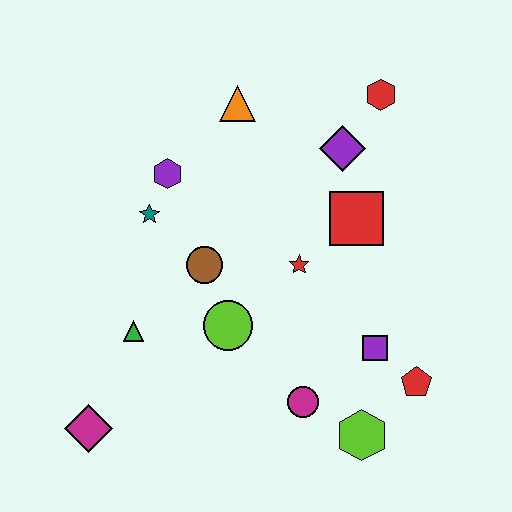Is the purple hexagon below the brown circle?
No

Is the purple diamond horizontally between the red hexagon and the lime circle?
Yes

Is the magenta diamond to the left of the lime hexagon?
Yes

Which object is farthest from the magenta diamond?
The red hexagon is farthest from the magenta diamond.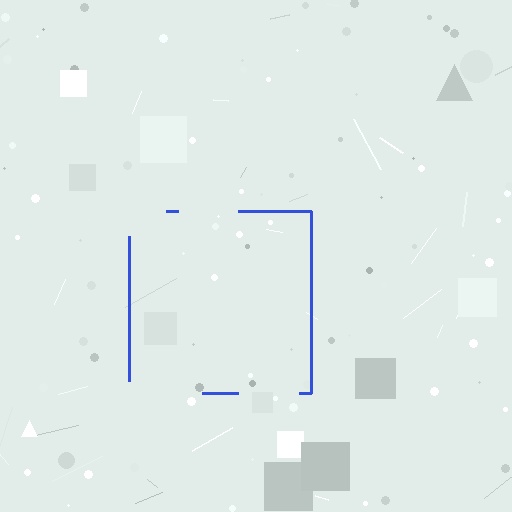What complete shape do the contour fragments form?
The contour fragments form a square.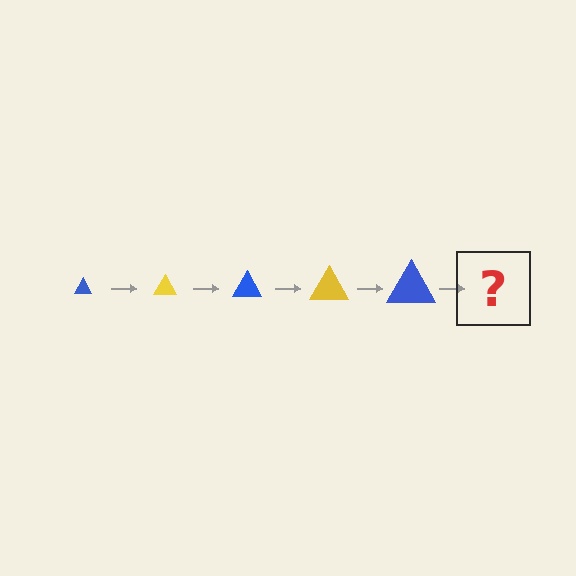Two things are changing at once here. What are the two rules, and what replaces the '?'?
The two rules are that the triangle grows larger each step and the color cycles through blue and yellow. The '?' should be a yellow triangle, larger than the previous one.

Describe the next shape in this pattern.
It should be a yellow triangle, larger than the previous one.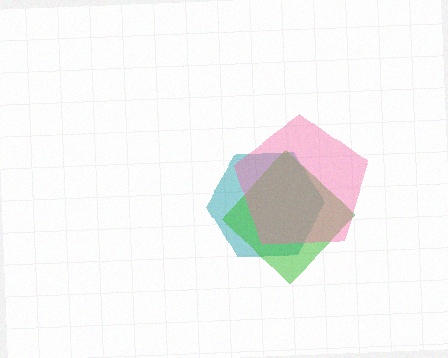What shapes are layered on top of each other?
The layered shapes are: a teal hexagon, a green diamond, a pink pentagon.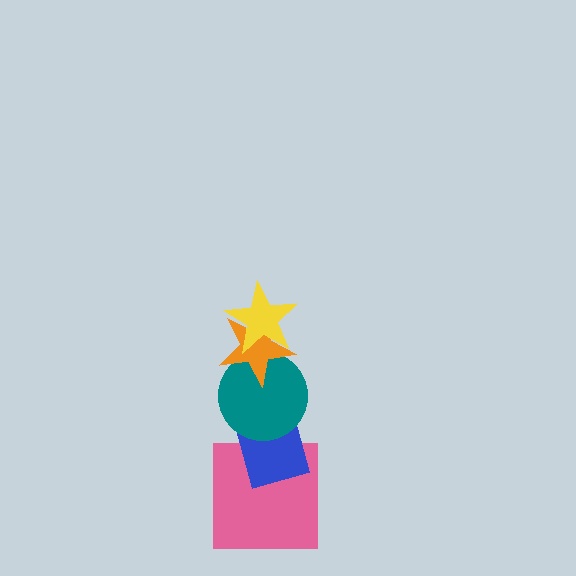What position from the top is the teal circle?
The teal circle is 3rd from the top.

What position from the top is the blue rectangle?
The blue rectangle is 4th from the top.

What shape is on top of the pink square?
The blue rectangle is on top of the pink square.